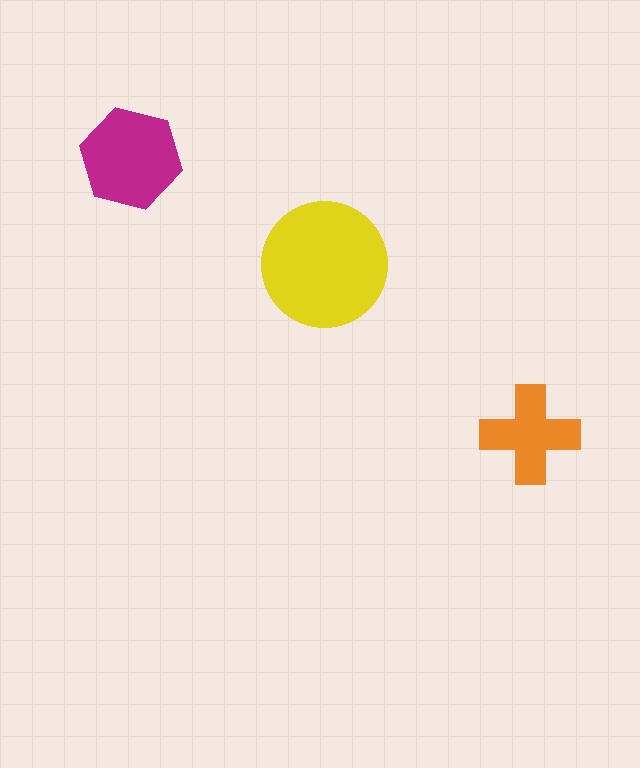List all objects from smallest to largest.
The orange cross, the magenta hexagon, the yellow circle.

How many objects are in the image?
There are 3 objects in the image.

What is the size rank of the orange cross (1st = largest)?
3rd.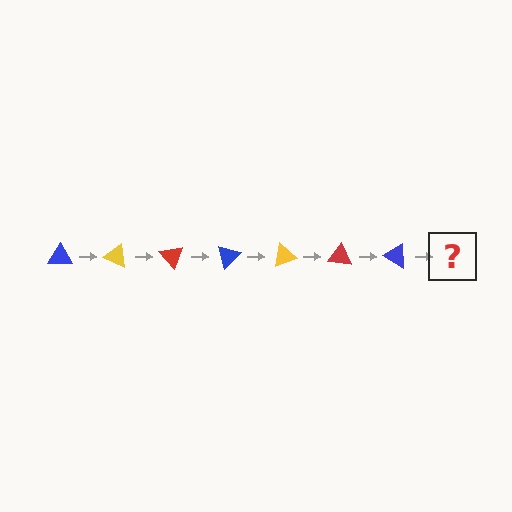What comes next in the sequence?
The next element should be a yellow triangle, rotated 175 degrees from the start.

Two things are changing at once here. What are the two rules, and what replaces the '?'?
The two rules are that it rotates 25 degrees each step and the color cycles through blue, yellow, and red. The '?' should be a yellow triangle, rotated 175 degrees from the start.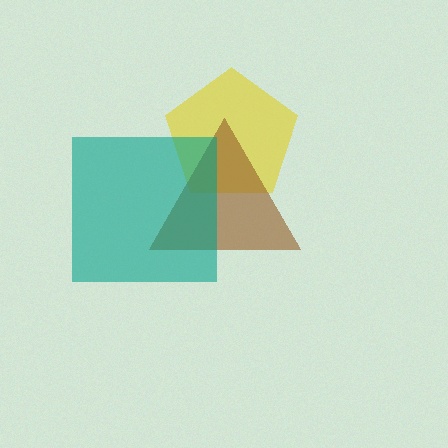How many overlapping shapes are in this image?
There are 3 overlapping shapes in the image.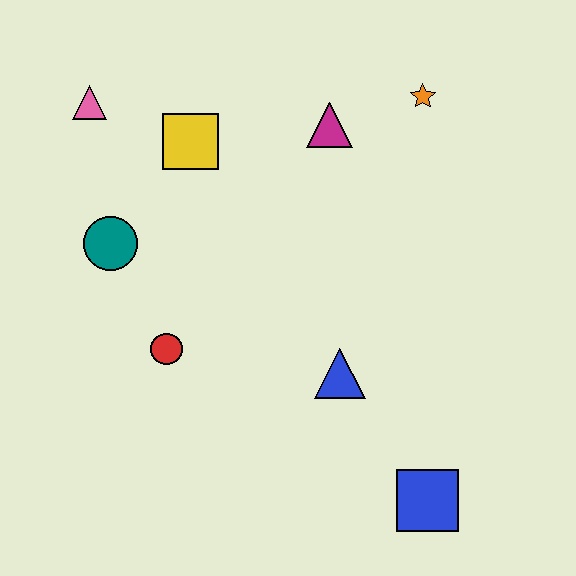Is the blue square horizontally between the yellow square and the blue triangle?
No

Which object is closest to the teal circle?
The red circle is closest to the teal circle.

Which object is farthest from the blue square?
The pink triangle is farthest from the blue square.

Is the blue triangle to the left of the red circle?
No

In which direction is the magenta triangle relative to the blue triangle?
The magenta triangle is above the blue triangle.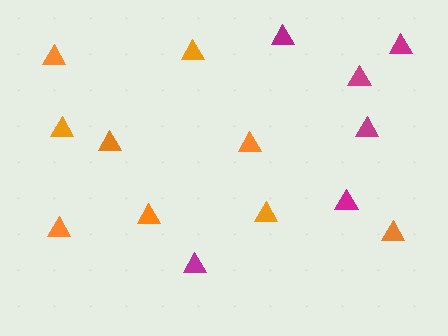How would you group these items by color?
There are 2 groups: one group of orange triangles (9) and one group of magenta triangles (6).